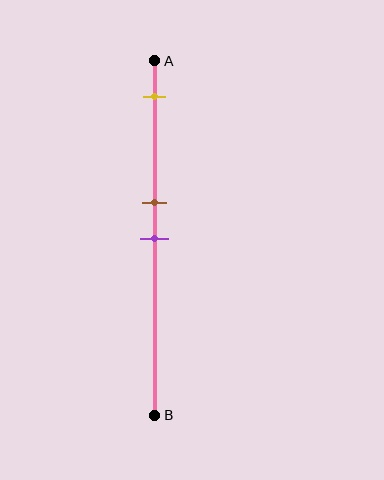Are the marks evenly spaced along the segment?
No, the marks are not evenly spaced.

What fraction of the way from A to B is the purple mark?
The purple mark is approximately 50% (0.5) of the way from A to B.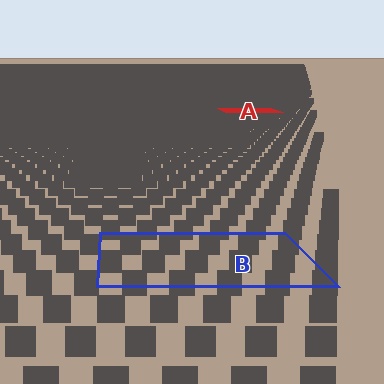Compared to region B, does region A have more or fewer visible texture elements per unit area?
Region A has more texture elements per unit area — they are packed more densely because it is farther away.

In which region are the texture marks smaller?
The texture marks are smaller in region A, because it is farther away.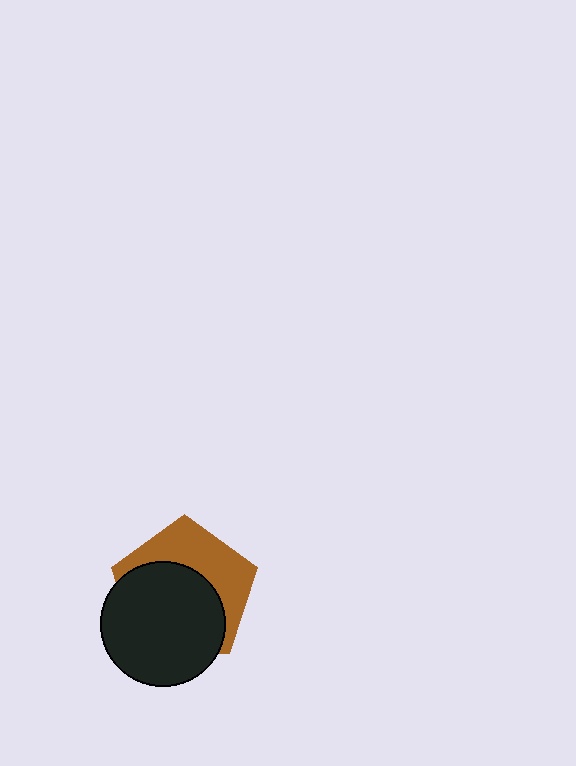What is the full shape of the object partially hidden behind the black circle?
The partially hidden object is a brown pentagon.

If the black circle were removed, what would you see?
You would see the complete brown pentagon.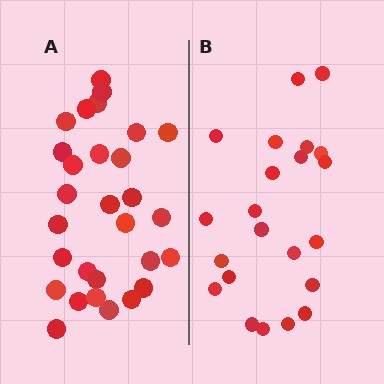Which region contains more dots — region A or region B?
Region A (the left region) has more dots.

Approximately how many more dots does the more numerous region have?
Region A has roughly 8 or so more dots than region B.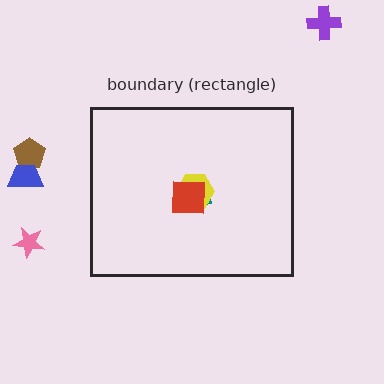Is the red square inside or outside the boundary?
Inside.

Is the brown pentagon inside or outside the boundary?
Outside.